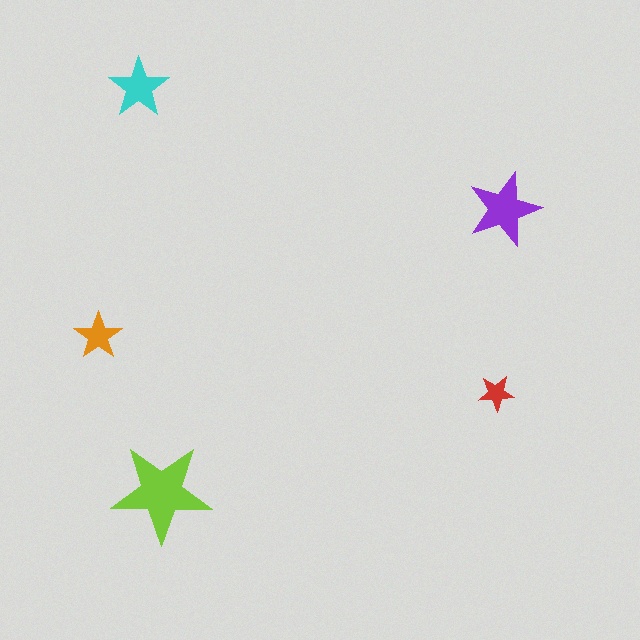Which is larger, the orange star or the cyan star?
The cyan one.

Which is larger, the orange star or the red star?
The orange one.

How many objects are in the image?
There are 5 objects in the image.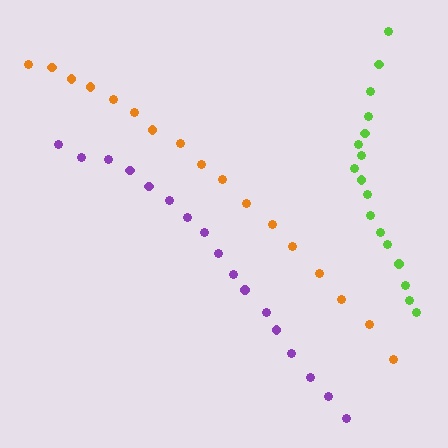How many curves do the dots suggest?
There are 3 distinct paths.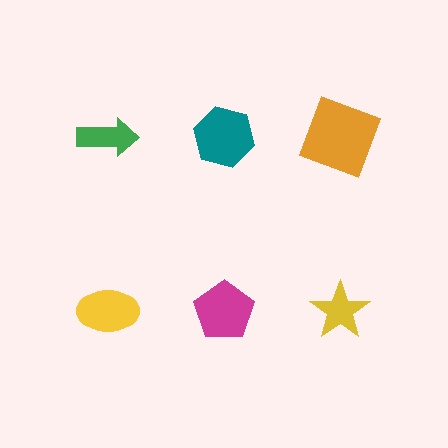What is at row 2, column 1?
A yellow ellipse.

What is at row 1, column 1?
A green arrow.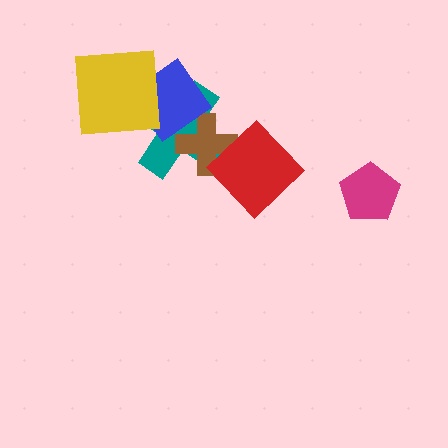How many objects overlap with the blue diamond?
2 objects overlap with the blue diamond.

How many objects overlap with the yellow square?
2 objects overlap with the yellow square.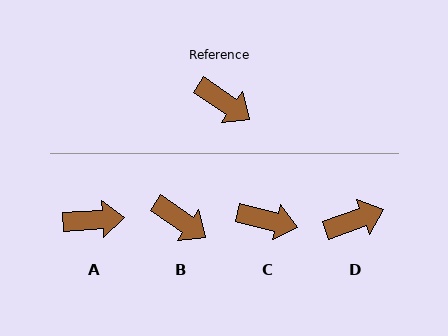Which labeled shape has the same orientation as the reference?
B.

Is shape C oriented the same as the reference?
No, it is off by about 21 degrees.